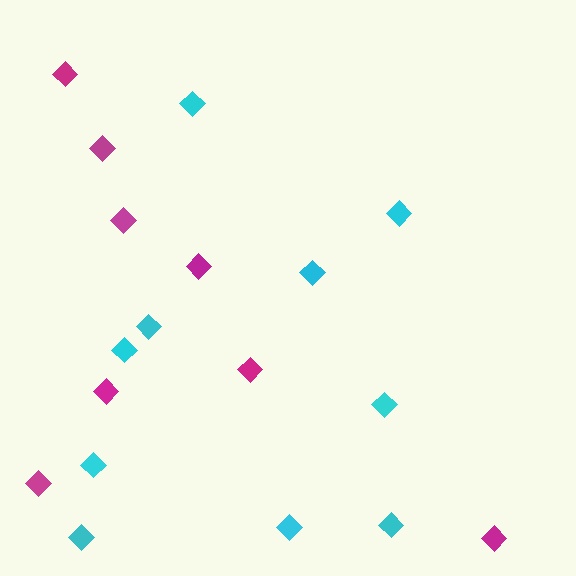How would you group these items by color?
There are 2 groups: one group of cyan diamonds (10) and one group of magenta diamonds (8).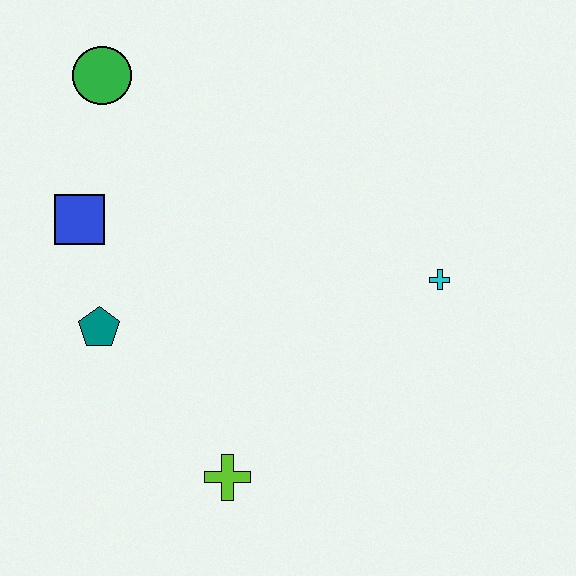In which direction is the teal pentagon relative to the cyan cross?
The teal pentagon is to the left of the cyan cross.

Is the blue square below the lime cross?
No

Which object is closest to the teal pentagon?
The blue square is closest to the teal pentagon.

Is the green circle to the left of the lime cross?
Yes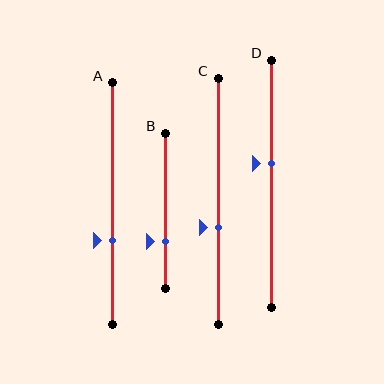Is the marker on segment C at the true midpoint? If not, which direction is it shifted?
No, the marker on segment C is shifted downward by about 11% of the segment length.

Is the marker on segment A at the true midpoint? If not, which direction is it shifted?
No, the marker on segment A is shifted downward by about 16% of the segment length.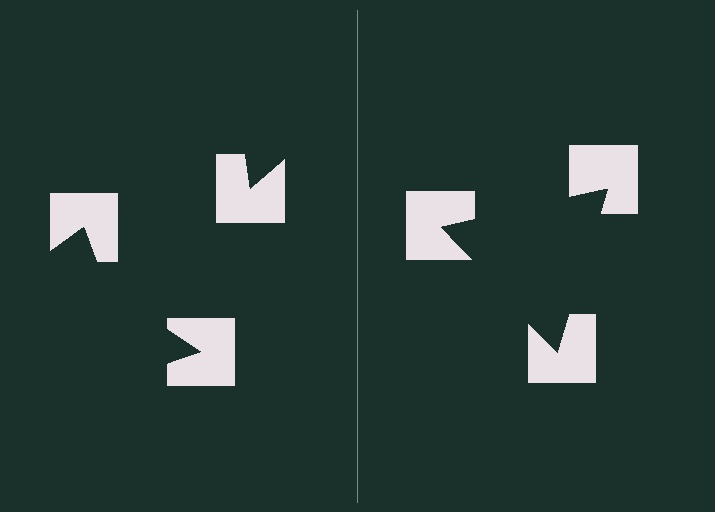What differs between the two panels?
The notched squares are positioned identically on both sides; only the wedge orientations differ. On the right they align to a triangle; on the left they are misaligned.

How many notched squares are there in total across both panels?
6 — 3 on each side.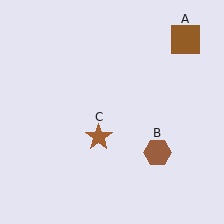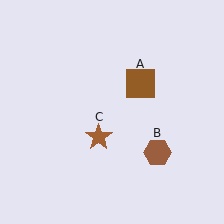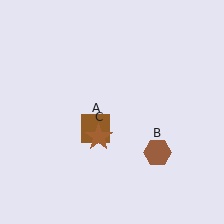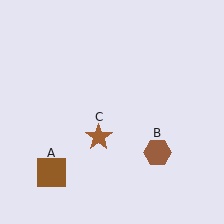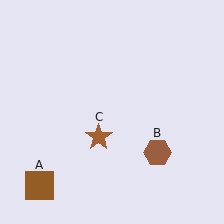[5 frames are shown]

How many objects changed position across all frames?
1 object changed position: brown square (object A).